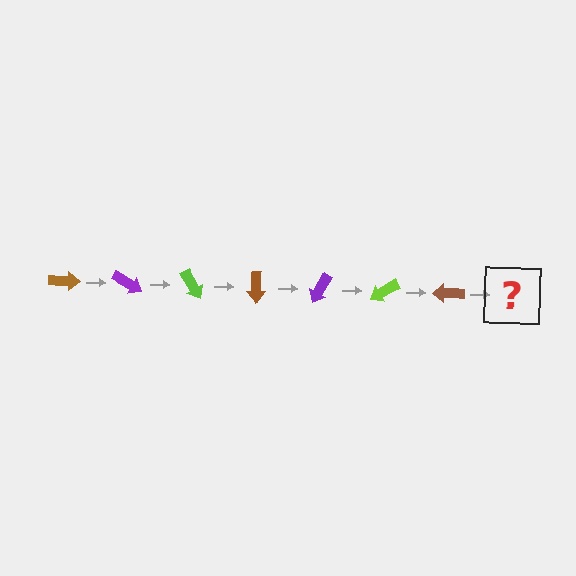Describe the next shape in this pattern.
It should be a purple arrow, rotated 210 degrees from the start.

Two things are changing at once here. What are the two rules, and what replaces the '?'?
The two rules are that it rotates 30 degrees each step and the color cycles through brown, purple, and lime. The '?' should be a purple arrow, rotated 210 degrees from the start.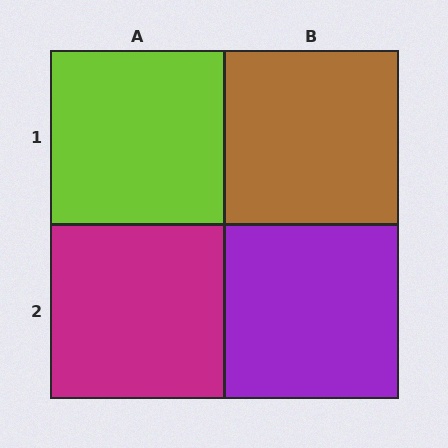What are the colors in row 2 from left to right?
Magenta, purple.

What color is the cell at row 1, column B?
Brown.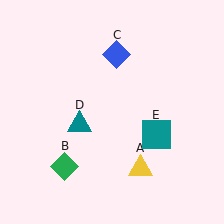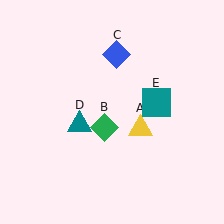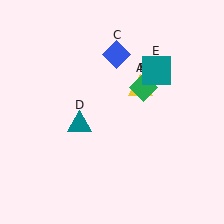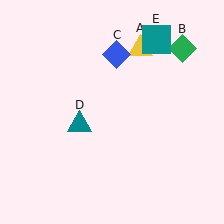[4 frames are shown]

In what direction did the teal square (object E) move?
The teal square (object E) moved up.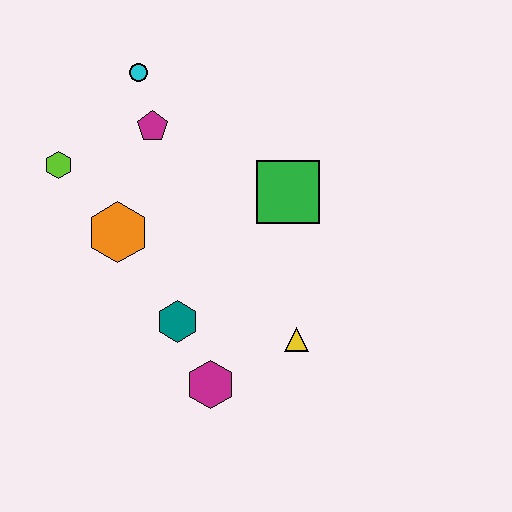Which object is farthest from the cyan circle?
The magenta hexagon is farthest from the cyan circle.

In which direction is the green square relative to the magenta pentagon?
The green square is to the right of the magenta pentagon.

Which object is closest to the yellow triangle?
The magenta hexagon is closest to the yellow triangle.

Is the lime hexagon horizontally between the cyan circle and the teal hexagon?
No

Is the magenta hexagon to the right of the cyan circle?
Yes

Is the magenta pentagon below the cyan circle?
Yes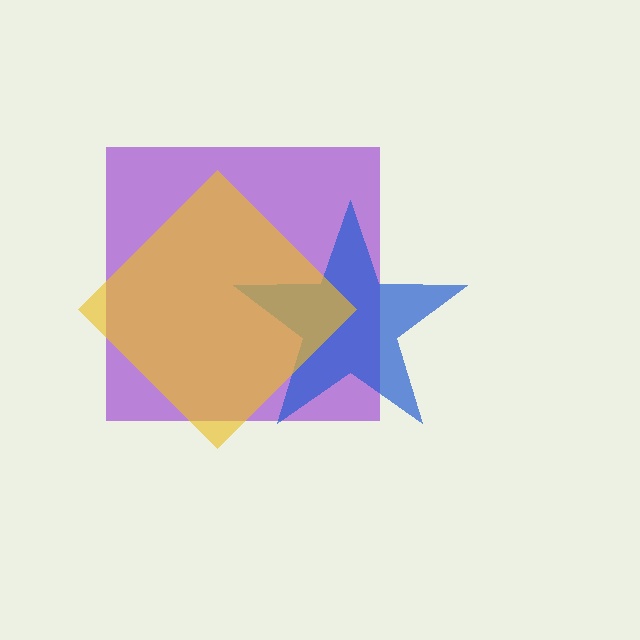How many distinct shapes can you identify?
There are 3 distinct shapes: a purple square, a blue star, a yellow diamond.